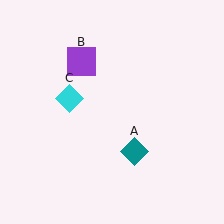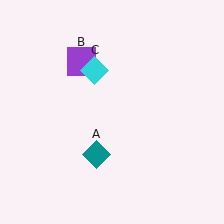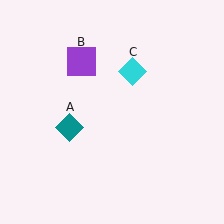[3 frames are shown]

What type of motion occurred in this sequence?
The teal diamond (object A), cyan diamond (object C) rotated clockwise around the center of the scene.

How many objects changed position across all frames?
2 objects changed position: teal diamond (object A), cyan diamond (object C).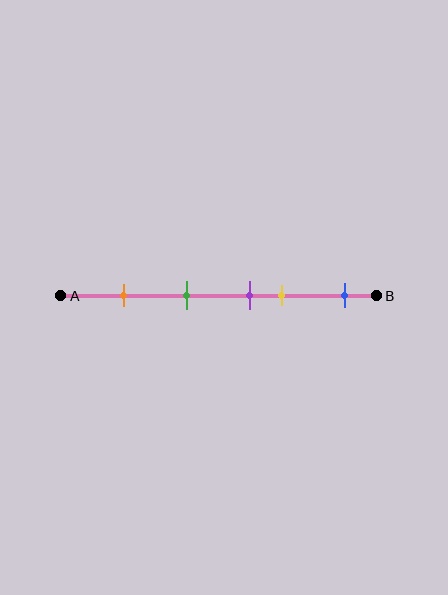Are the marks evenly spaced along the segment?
No, the marks are not evenly spaced.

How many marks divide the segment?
There are 5 marks dividing the segment.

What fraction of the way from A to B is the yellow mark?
The yellow mark is approximately 70% (0.7) of the way from A to B.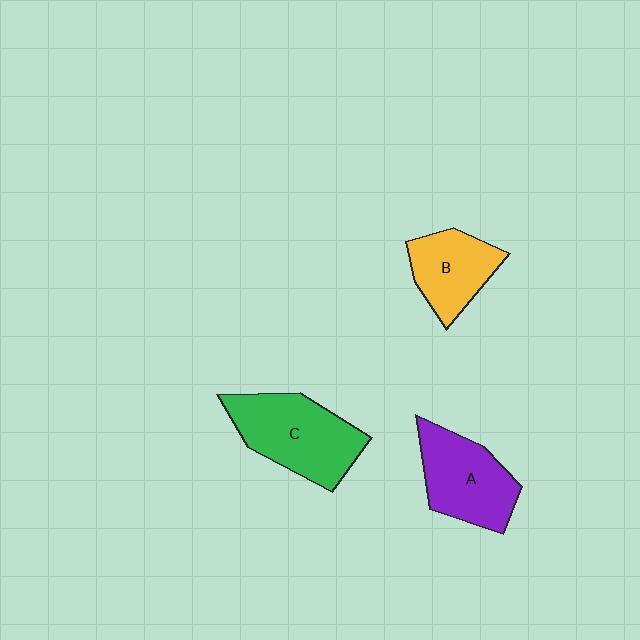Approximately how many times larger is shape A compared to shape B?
Approximately 1.3 times.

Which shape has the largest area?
Shape C (green).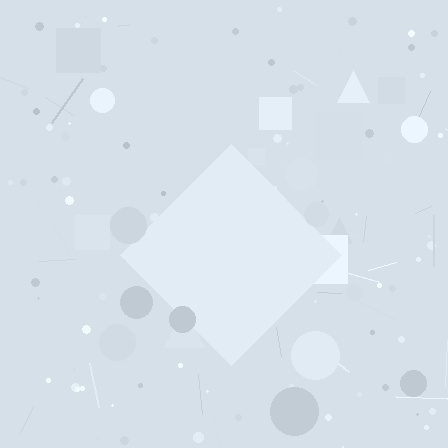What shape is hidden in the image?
A diamond is hidden in the image.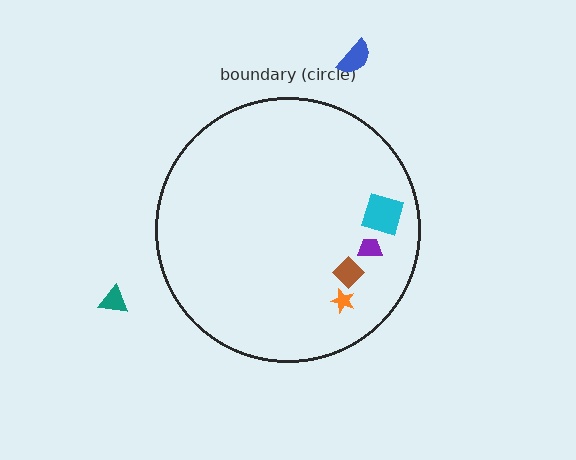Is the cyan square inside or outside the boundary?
Inside.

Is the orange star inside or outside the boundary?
Inside.